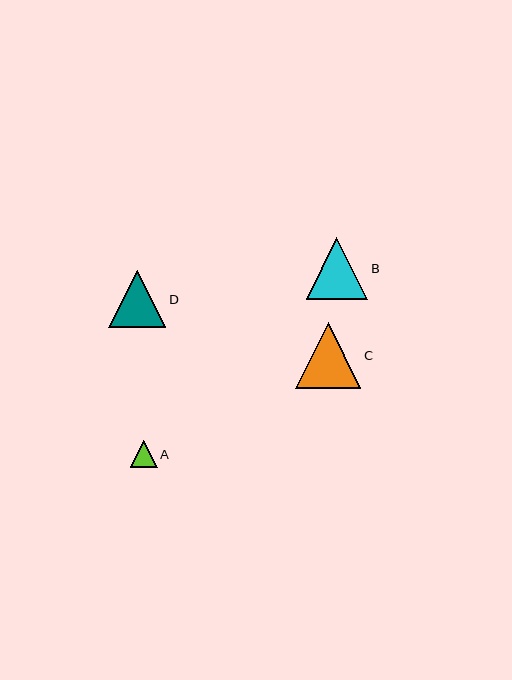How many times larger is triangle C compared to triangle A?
Triangle C is approximately 2.5 times the size of triangle A.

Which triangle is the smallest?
Triangle A is the smallest with a size of approximately 26 pixels.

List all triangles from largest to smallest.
From largest to smallest: C, B, D, A.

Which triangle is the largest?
Triangle C is the largest with a size of approximately 66 pixels.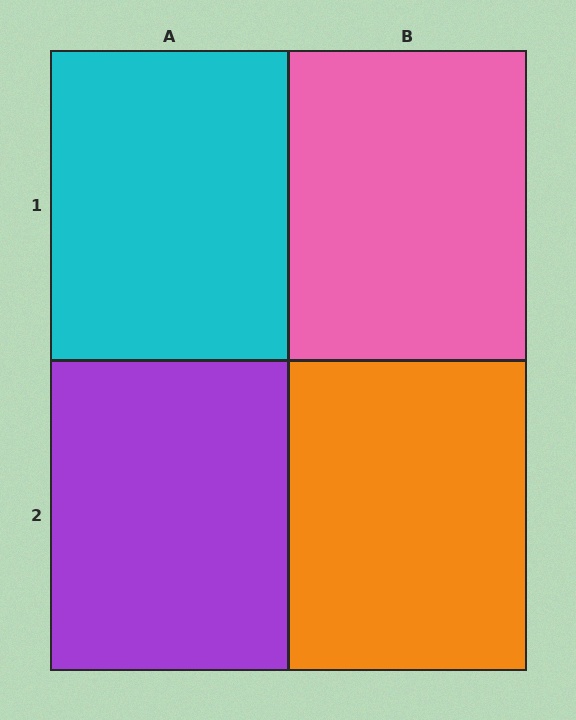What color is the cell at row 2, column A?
Purple.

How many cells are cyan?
1 cell is cyan.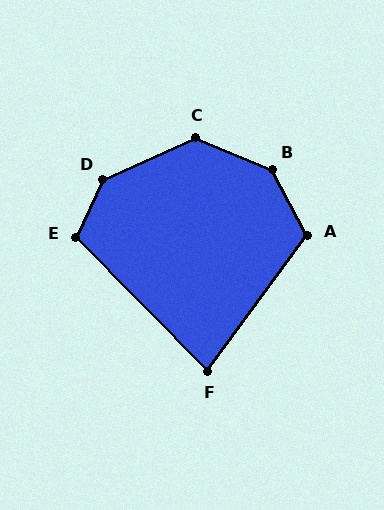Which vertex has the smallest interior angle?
F, at approximately 81 degrees.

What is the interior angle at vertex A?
Approximately 115 degrees (obtuse).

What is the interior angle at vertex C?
Approximately 134 degrees (obtuse).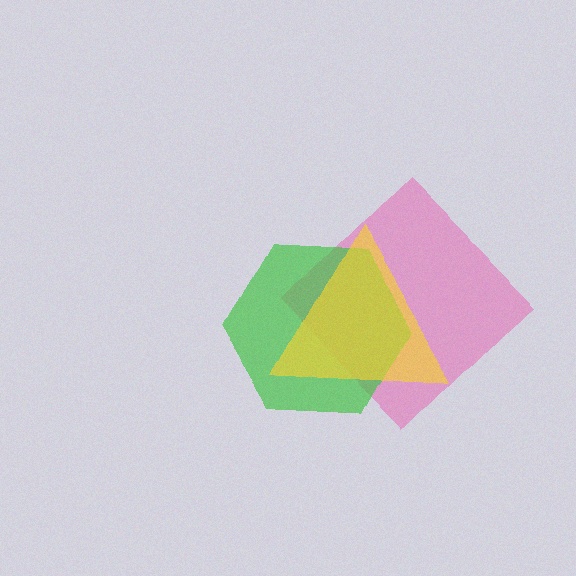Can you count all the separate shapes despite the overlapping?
Yes, there are 3 separate shapes.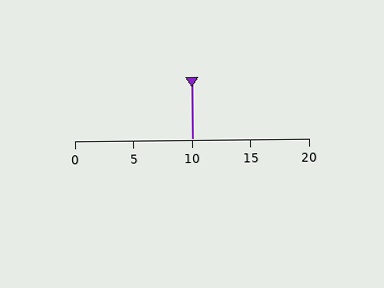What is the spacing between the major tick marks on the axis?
The major ticks are spaced 5 apart.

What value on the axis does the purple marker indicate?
The marker indicates approximately 10.